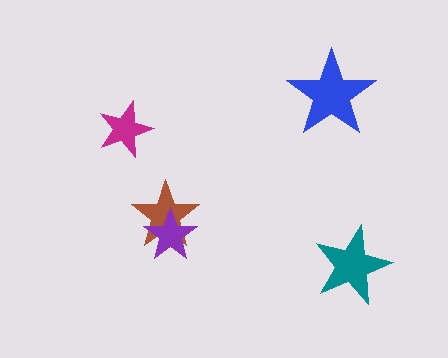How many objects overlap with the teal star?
0 objects overlap with the teal star.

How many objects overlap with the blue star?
0 objects overlap with the blue star.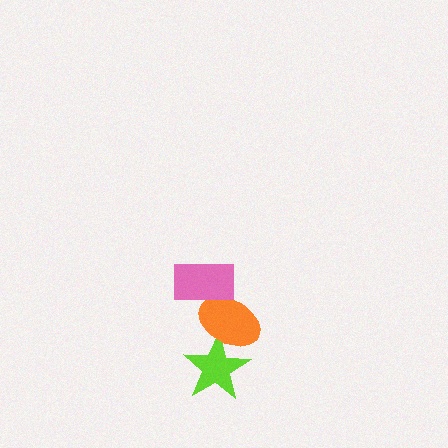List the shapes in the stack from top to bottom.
From top to bottom: the pink rectangle, the orange ellipse, the lime star.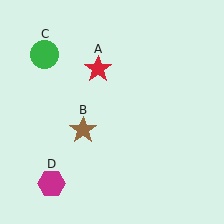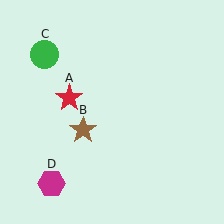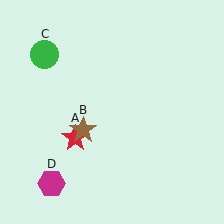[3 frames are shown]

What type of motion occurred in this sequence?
The red star (object A) rotated counterclockwise around the center of the scene.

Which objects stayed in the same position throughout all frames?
Brown star (object B) and green circle (object C) and magenta hexagon (object D) remained stationary.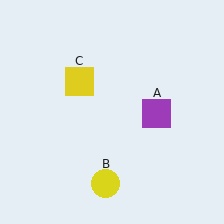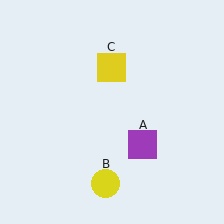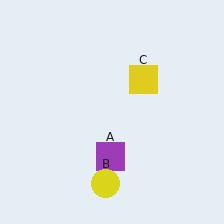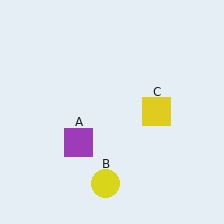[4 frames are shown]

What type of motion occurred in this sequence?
The purple square (object A), yellow square (object C) rotated clockwise around the center of the scene.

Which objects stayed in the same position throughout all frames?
Yellow circle (object B) remained stationary.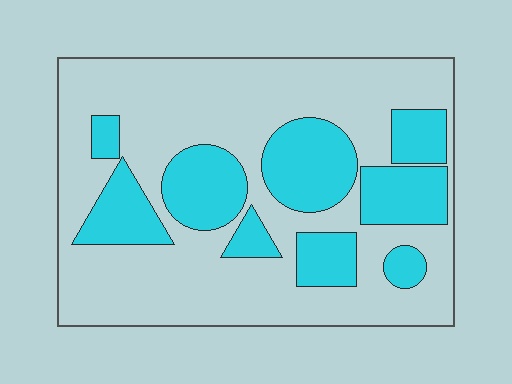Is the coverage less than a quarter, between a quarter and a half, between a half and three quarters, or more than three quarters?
Between a quarter and a half.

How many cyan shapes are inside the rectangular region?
9.